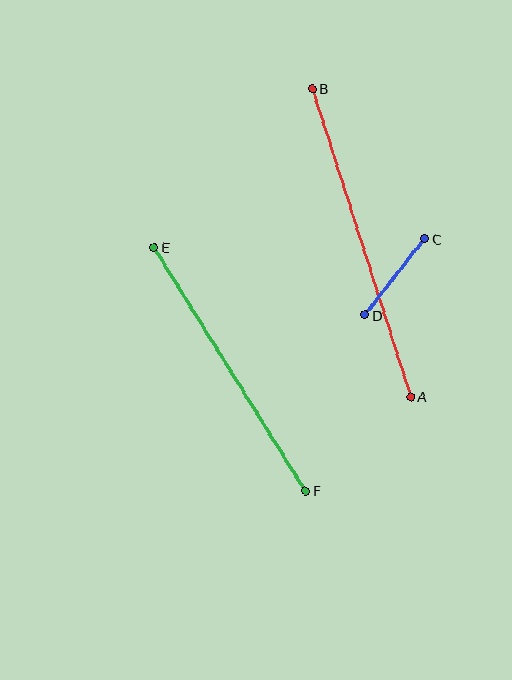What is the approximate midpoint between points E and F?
The midpoint is at approximately (230, 369) pixels.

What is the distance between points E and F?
The distance is approximately 286 pixels.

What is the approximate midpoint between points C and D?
The midpoint is at approximately (395, 277) pixels.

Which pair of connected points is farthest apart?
Points A and B are farthest apart.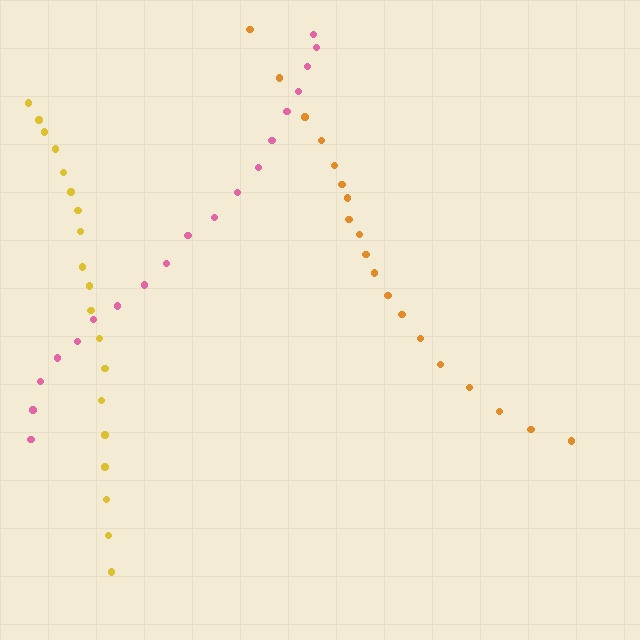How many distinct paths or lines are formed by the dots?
There are 3 distinct paths.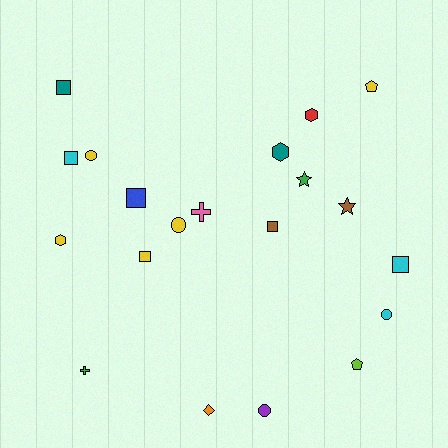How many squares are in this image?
There are 6 squares.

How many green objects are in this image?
There are 2 green objects.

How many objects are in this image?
There are 20 objects.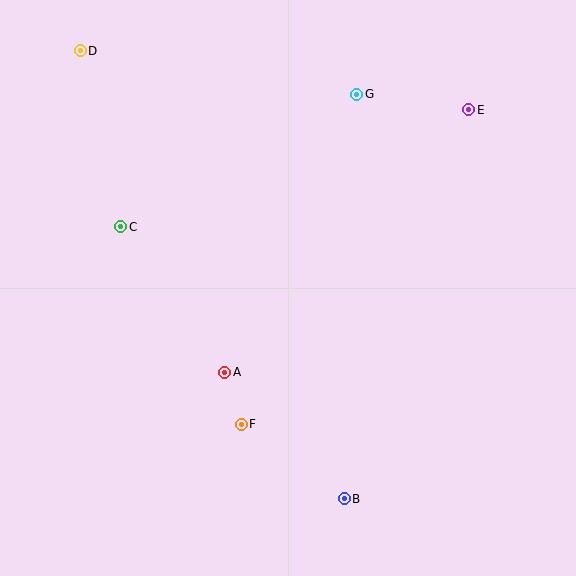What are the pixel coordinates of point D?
Point D is at (80, 51).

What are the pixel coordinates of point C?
Point C is at (121, 227).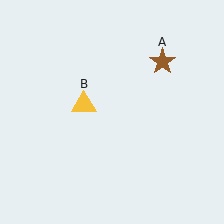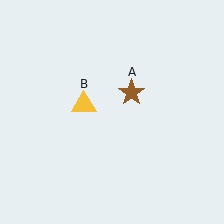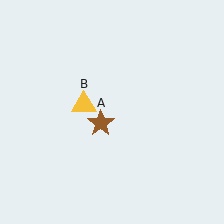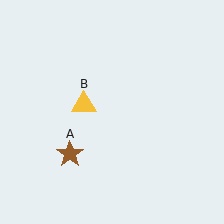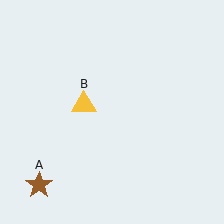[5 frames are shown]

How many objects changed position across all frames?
1 object changed position: brown star (object A).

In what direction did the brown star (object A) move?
The brown star (object A) moved down and to the left.